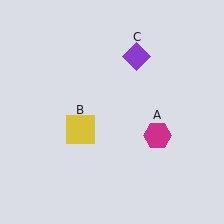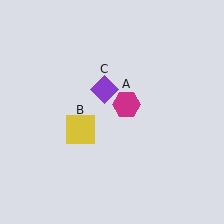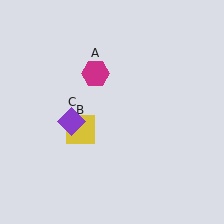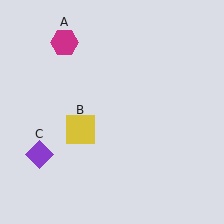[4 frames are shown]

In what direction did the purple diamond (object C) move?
The purple diamond (object C) moved down and to the left.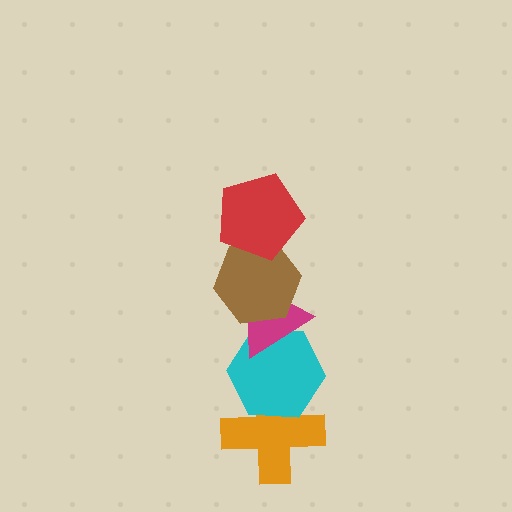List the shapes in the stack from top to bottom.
From top to bottom: the red pentagon, the brown hexagon, the magenta triangle, the cyan hexagon, the orange cross.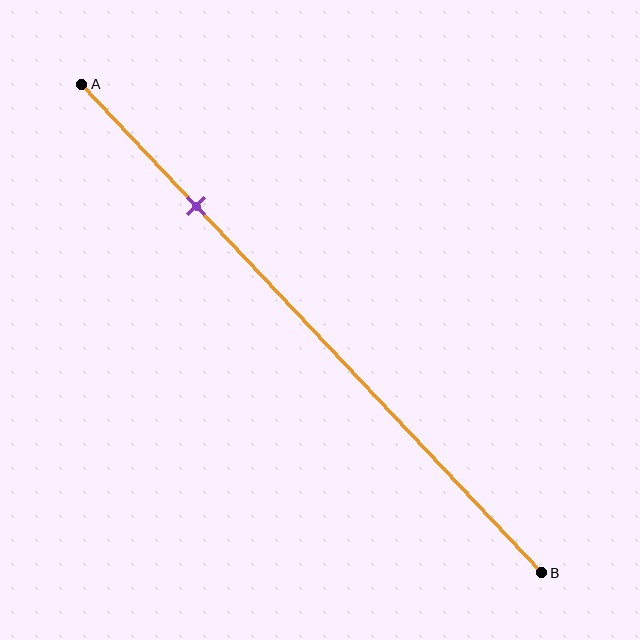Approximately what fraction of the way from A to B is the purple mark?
The purple mark is approximately 25% of the way from A to B.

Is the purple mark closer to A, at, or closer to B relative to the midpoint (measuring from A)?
The purple mark is closer to point A than the midpoint of segment AB.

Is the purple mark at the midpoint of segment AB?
No, the mark is at about 25% from A, not at the 50% midpoint.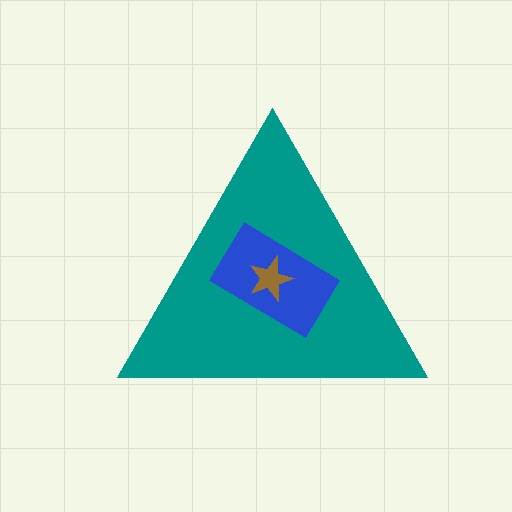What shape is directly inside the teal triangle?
The blue rectangle.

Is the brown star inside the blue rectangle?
Yes.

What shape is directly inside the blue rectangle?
The brown star.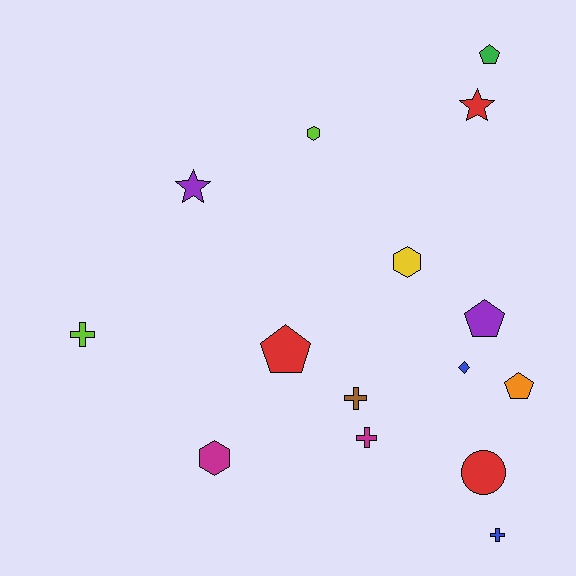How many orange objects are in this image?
There is 1 orange object.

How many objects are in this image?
There are 15 objects.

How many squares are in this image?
There are no squares.